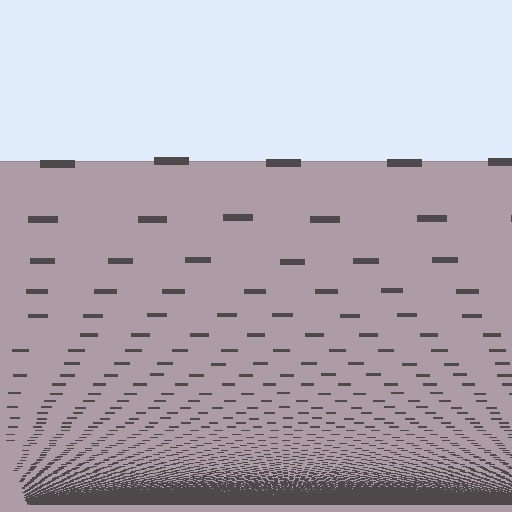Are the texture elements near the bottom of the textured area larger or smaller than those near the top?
Smaller. The gradient is inverted — elements near the bottom are smaller and denser.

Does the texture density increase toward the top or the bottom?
Density increases toward the bottom.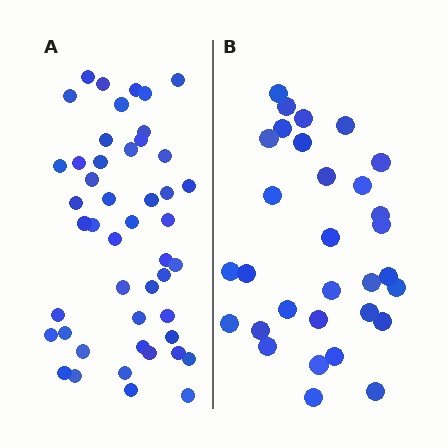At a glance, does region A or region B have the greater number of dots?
Region A (the left region) has more dots.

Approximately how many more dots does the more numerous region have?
Region A has approximately 15 more dots than region B.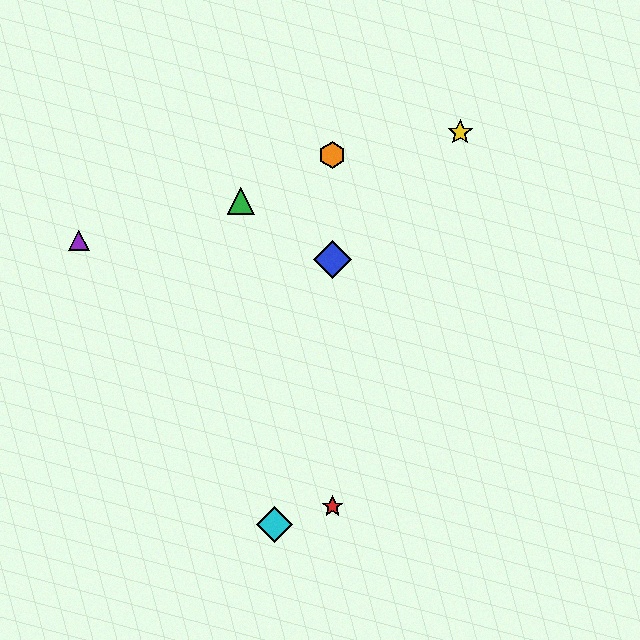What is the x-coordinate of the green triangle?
The green triangle is at x≈241.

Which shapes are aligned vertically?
The red star, the blue diamond, the orange hexagon are aligned vertically.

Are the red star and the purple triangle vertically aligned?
No, the red star is at x≈332 and the purple triangle is at x≈79.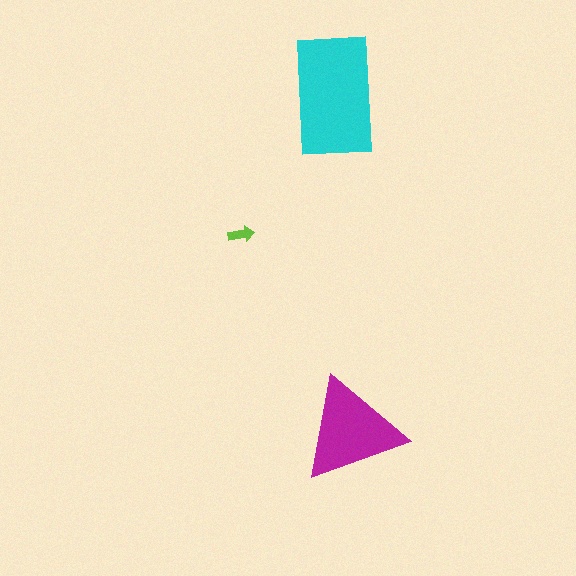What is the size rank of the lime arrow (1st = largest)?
3rd.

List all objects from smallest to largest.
The lime arrow, the magenta triangle, the cyan rectangle.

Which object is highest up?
The cyan rectangle is topmost.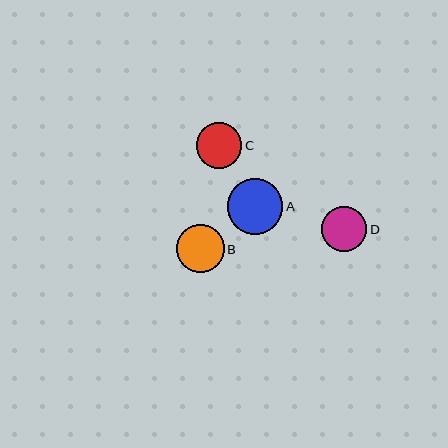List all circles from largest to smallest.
From largest to smallest: A, B, C, D.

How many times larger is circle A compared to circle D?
Circle A is approximately 1.2 times the size of circle D.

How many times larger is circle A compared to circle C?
Circle A is approximately 1.2 times the size of circle C.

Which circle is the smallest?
Circle D is the smallest with a size of approximately 45 pixels.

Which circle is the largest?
Circle A is the largest with a size of approximately 55 pixels.